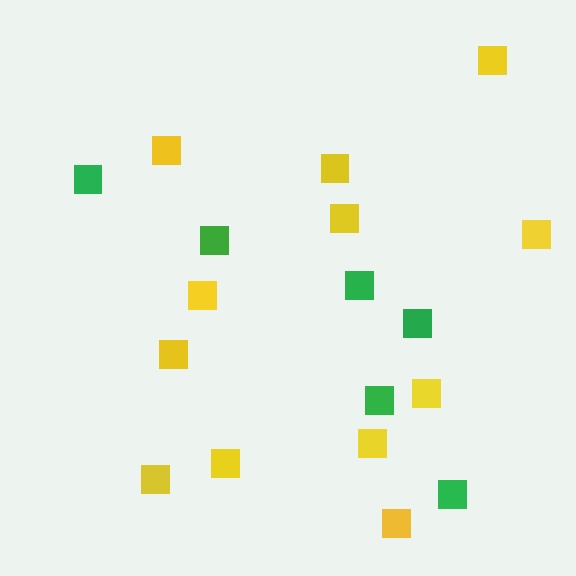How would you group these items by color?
There are 2 groups: one group of yellow squares (12) and one group of green squares (6).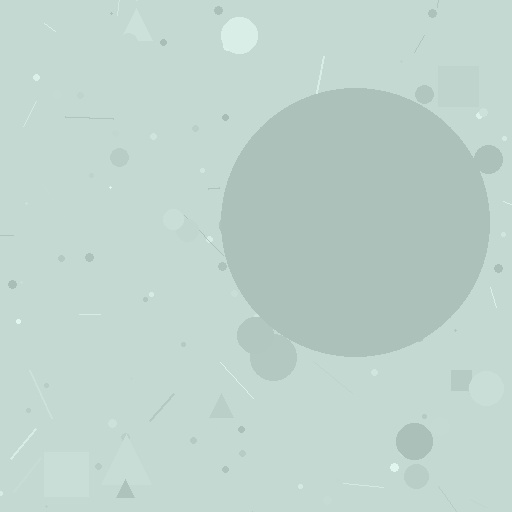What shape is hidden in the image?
A circle is hidden in the image.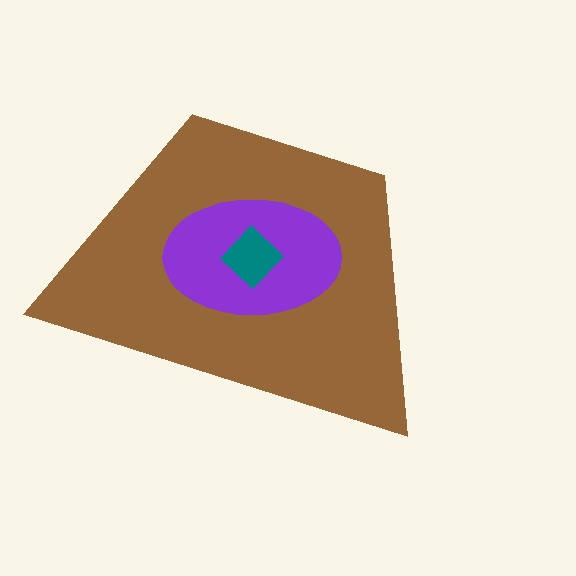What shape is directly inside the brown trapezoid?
The purple ellipse.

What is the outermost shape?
The brown trapezoid.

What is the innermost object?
The teal diamond.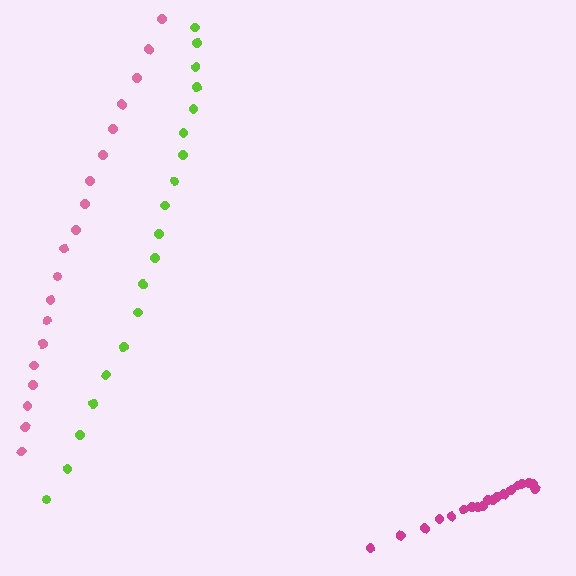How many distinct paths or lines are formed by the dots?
There are 3 distinct paths.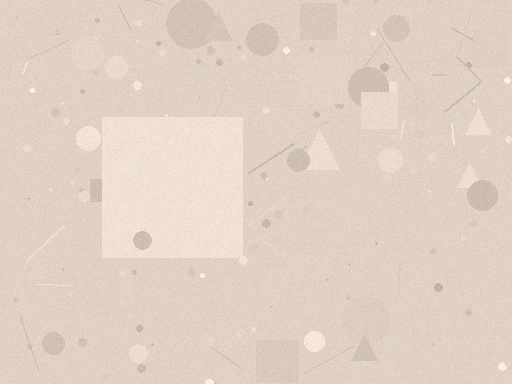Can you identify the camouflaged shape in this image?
The camouflaged shape is a square.